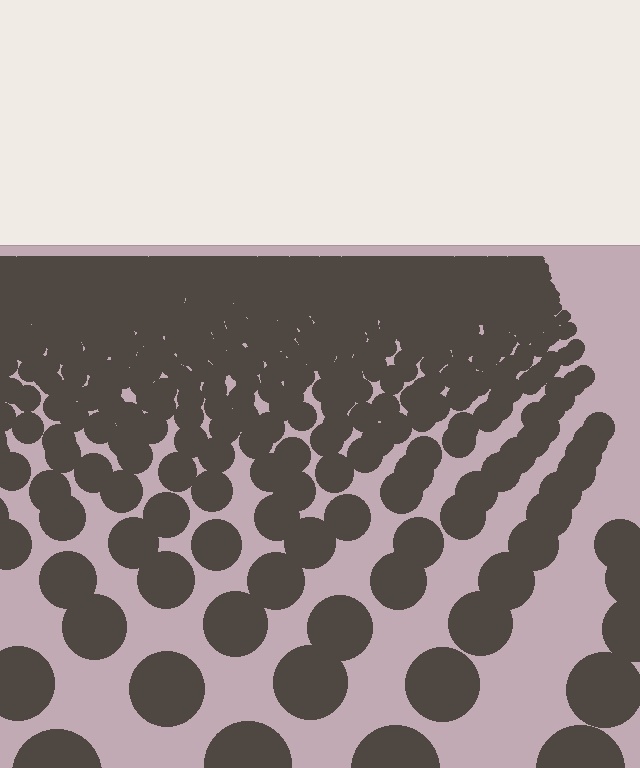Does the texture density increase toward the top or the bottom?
Density increases toward the top.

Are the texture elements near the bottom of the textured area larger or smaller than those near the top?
Larger. Near the bottom, elements are closer to the viewer and appear at a bigger on-screen size.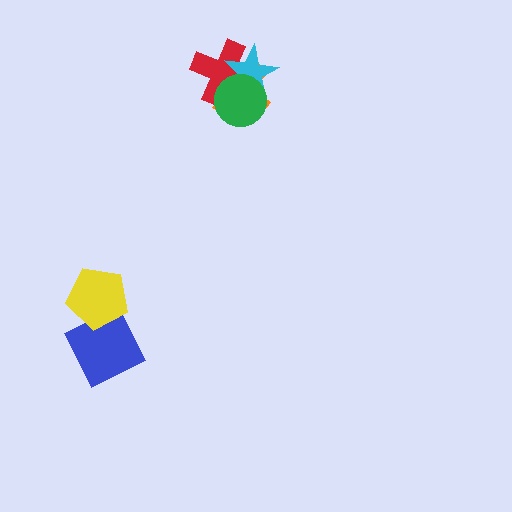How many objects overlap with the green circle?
3 objects overlap with the green circle.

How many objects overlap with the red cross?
3 objects overlap with the red cross.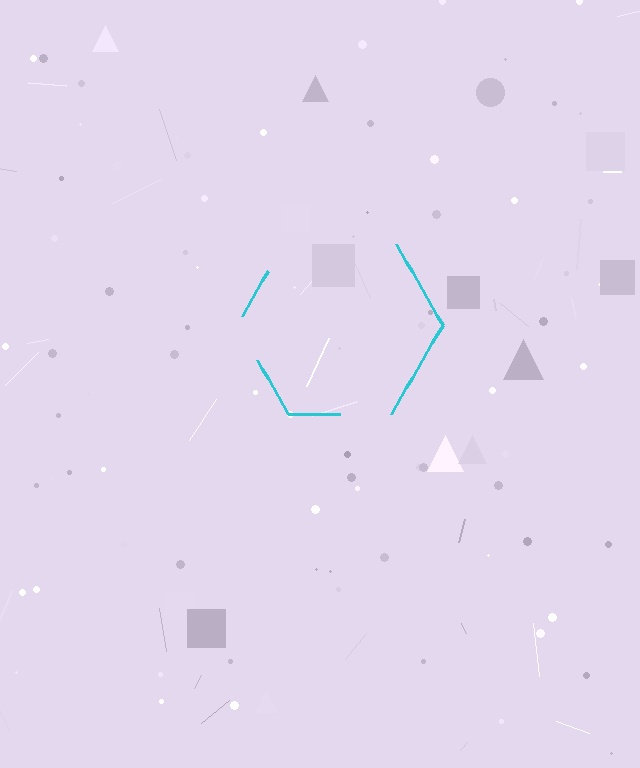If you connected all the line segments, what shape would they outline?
They would outline a hexagon.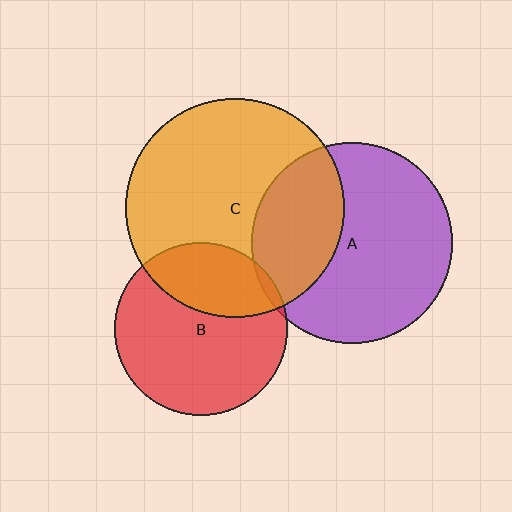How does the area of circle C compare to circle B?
Approximately 1.6 times.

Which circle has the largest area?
Circle C (orange).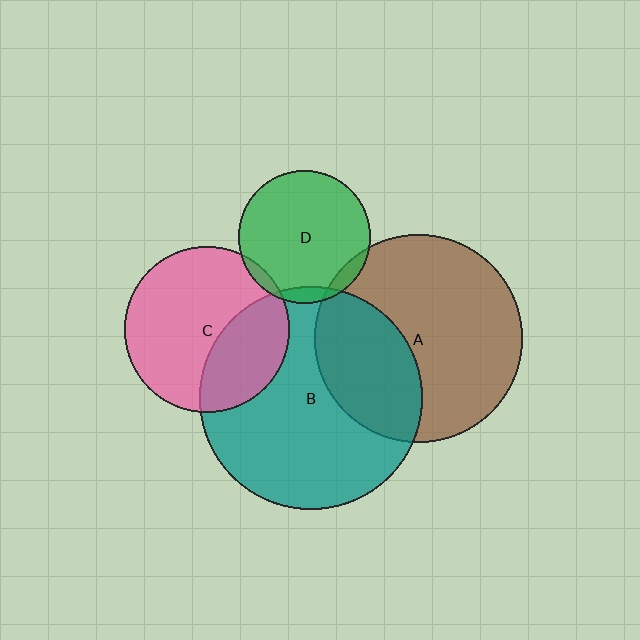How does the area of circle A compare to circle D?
Approximately 2.5 times.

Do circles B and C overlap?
Yes.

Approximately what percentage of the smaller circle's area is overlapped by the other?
Approximately 35%.